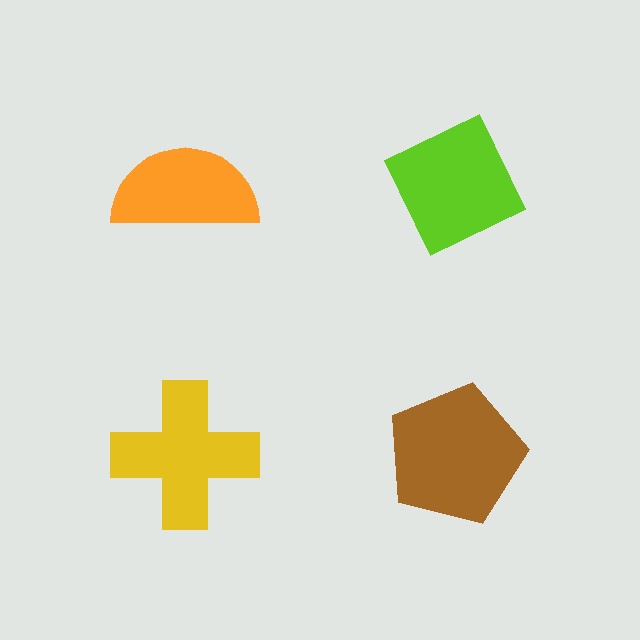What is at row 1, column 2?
A lime diamond.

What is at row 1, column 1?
An orange semicircle.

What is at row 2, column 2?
A brown pentagon.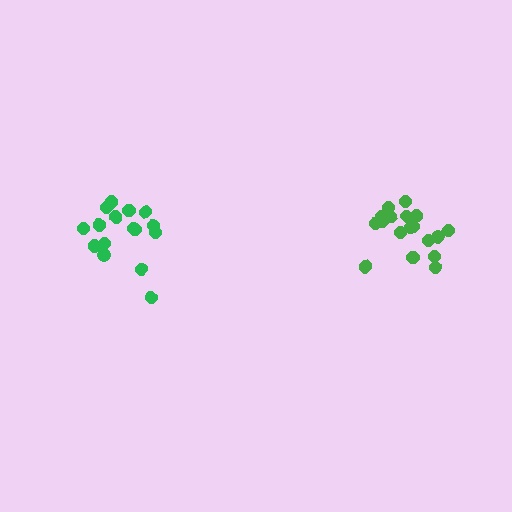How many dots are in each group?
Group 1: 18 dots, Group 2: 16 dots (34 total).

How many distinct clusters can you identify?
There are 2 distinct clusters.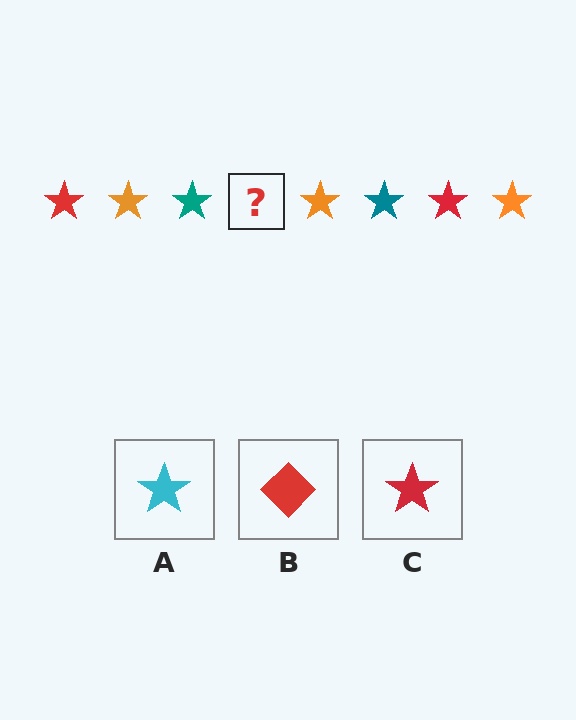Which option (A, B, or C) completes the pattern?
C.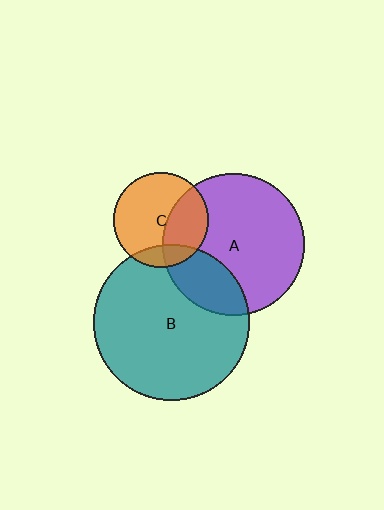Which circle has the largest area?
Circle B (teal).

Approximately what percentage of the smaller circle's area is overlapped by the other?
Approximately 25%.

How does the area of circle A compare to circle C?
Approximately 2.2 times.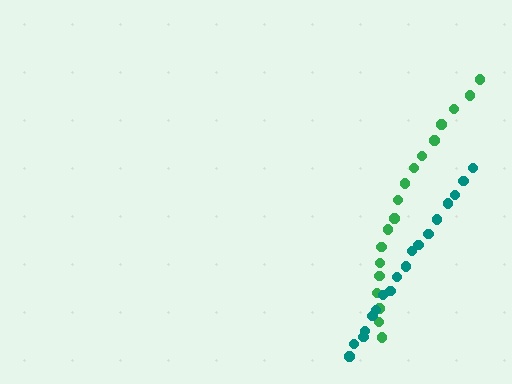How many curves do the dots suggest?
There are 2 distinct paths.